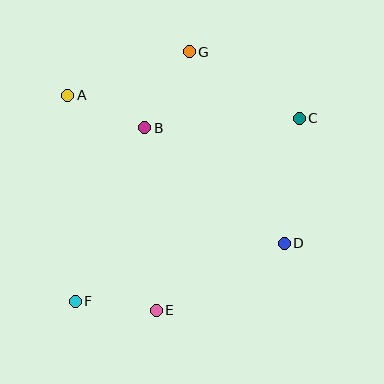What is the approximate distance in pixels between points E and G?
The distance between E and G is approximately 261 pixels.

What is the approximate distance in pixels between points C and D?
The distance between C and D is approximately 126 pixels.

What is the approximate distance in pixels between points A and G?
The distance between A and G is approximately 129 pixels.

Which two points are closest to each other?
Points E and F are closest to each other.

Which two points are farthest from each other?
Points C and F are farthest from each other.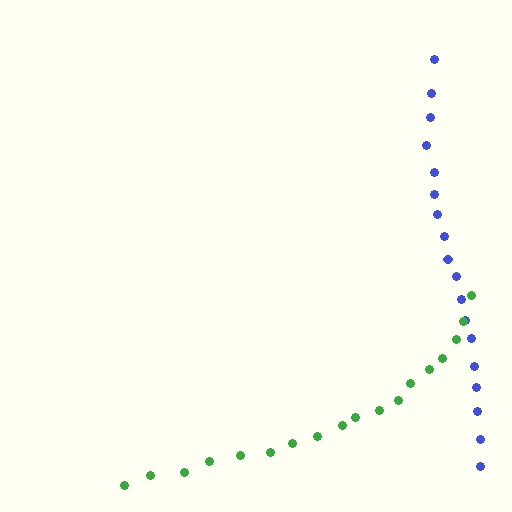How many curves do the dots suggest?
There are 2 distinct paths.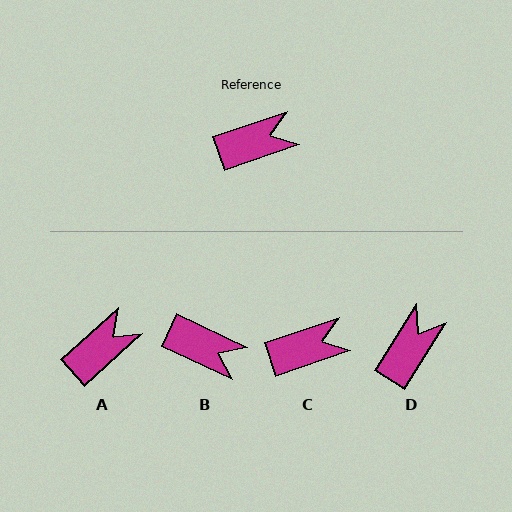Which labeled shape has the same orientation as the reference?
C.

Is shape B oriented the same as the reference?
No, it is off by about 44 degrees.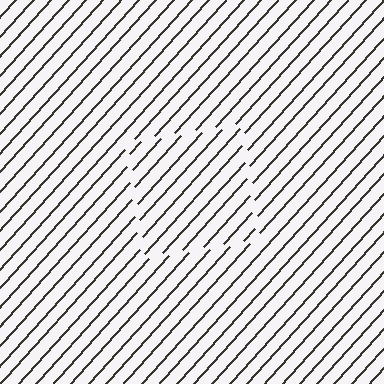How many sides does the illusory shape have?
4 sides — the line-ends trace a square.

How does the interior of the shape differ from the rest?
The interior of the shape contains the same grating, shifted by half a period — the contour is defined by the phase discontinuity where line-ends from the inner and outer gratings abut.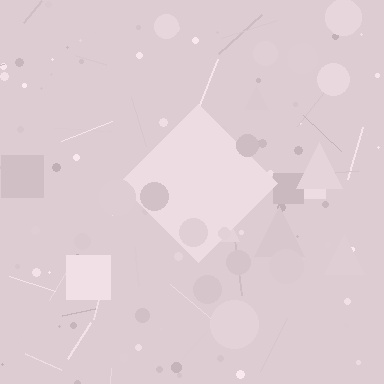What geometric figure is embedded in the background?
A diamond is embedded in the background.